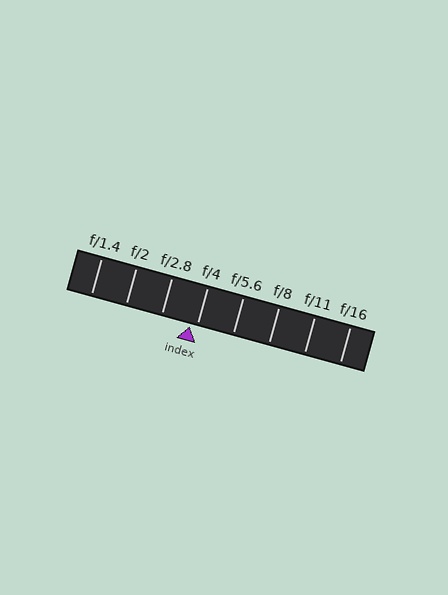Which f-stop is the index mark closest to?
The index mark is closest to f/4.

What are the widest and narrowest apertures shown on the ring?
The widest aperture shown is f/1.4 and the narrowest is f/16.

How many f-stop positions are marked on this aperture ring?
There are 8 f-stop positions marked.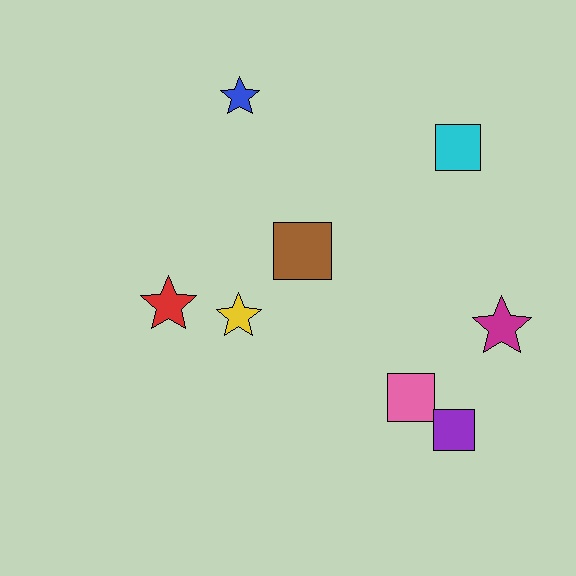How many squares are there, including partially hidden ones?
There are 4 squares.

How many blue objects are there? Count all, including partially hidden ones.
There is 1 blue object.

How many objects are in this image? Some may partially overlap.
There are 8 objects.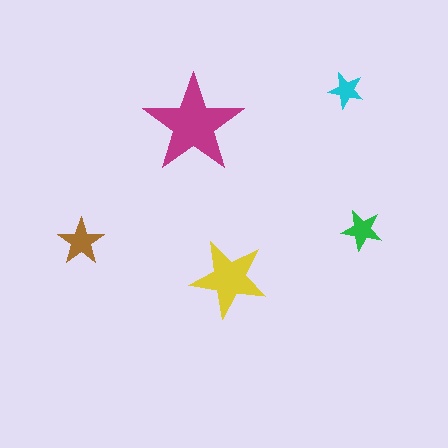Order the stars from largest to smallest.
the magenta one, the yellow one, the brown one, the green one, the cyan one.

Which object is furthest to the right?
The green star is rightmost.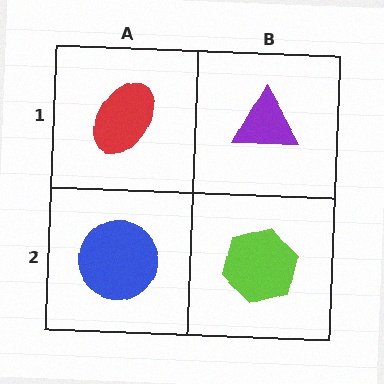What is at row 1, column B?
A purple triangle.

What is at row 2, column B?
A lime hexagon.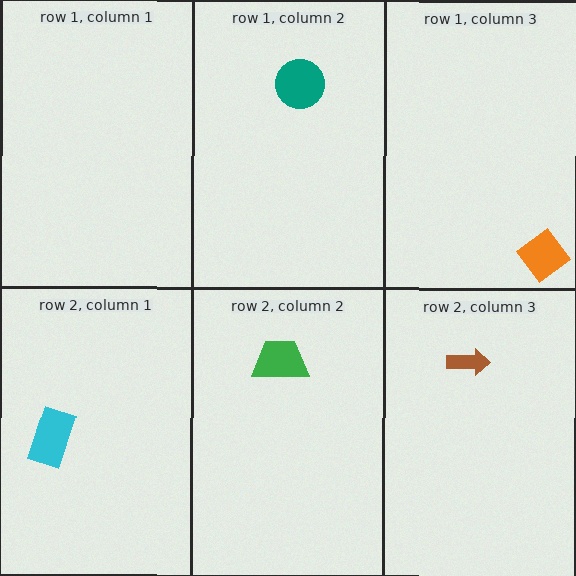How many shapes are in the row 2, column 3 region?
1.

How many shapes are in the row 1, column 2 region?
1.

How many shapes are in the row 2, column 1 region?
1.